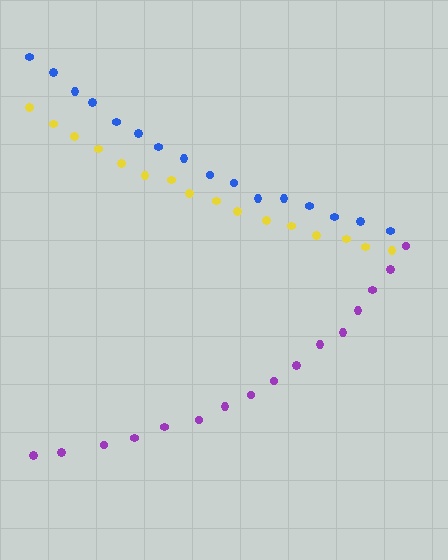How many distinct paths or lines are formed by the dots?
There are 3 distinct paths.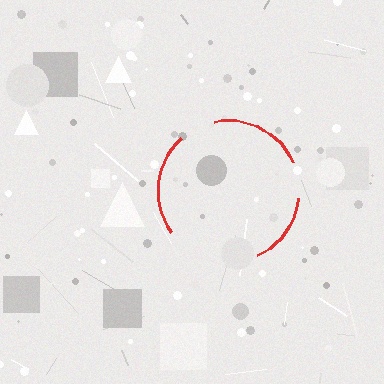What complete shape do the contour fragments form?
The contour fragments form a circle.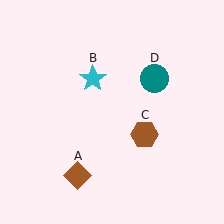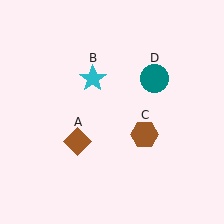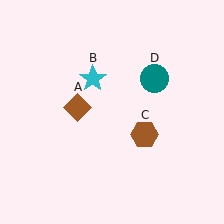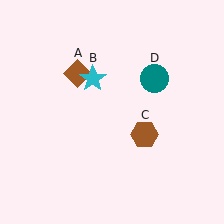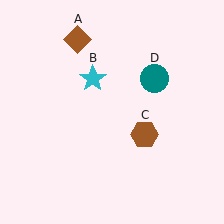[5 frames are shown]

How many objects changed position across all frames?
1 object changed position: brown diamond (object A).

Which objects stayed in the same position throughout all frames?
Cyan star (object B) and brown hexagon (object C) and teal circle (object D) remained stationary.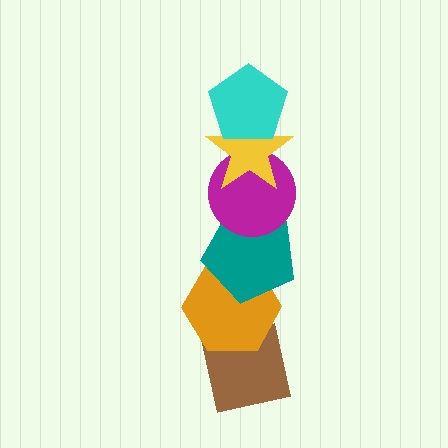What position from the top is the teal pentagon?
The teal pentagon is 4th from the top.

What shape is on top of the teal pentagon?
The magenta circle is on top of the teal pentagon.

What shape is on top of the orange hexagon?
The teal pentagon is on top of the orange hexagon.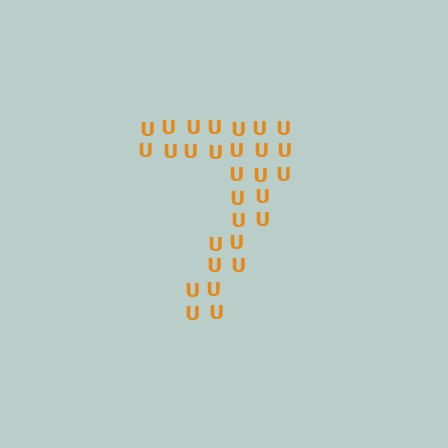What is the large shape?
The large shape is the digit 7.